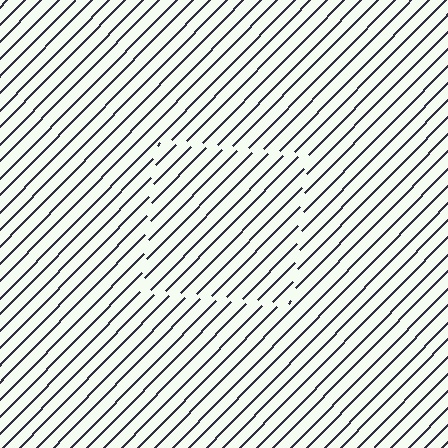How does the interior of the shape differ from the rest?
The interior of the shape contains the same grating, shifted by half a period — the contour is defined by the phase discontinuity where line-ends from the inner and outer gratings abut.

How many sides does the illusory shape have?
4 sides — the line-ends trace a square.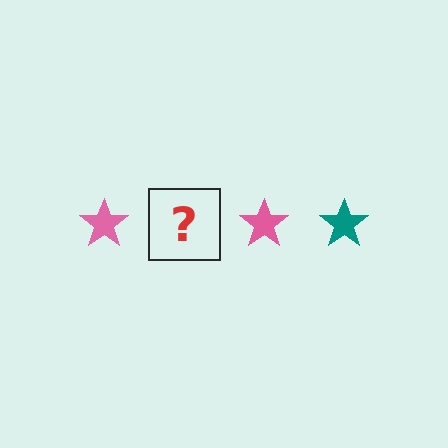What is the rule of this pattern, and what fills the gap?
The rule is that the pattern cycles through pink, teal stars. The gap should be filled with a teal star.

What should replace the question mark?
The question mark should be replaced with a teal star.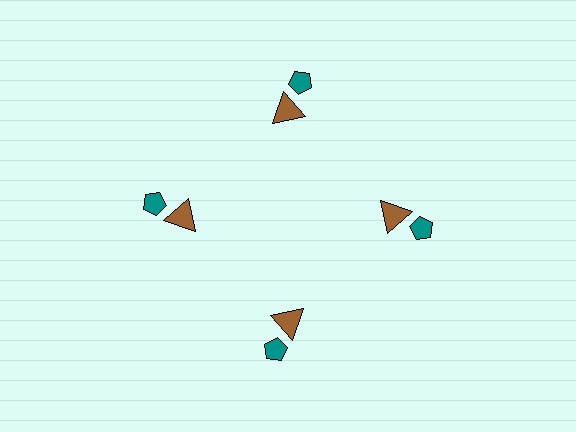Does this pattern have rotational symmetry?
Yes, this pattern has 4-fold rotational symmetry. It looks the same after rotating 90 degrees around the center.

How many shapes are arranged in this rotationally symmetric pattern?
There are 8 shapes, arranged in 4 groups of 2.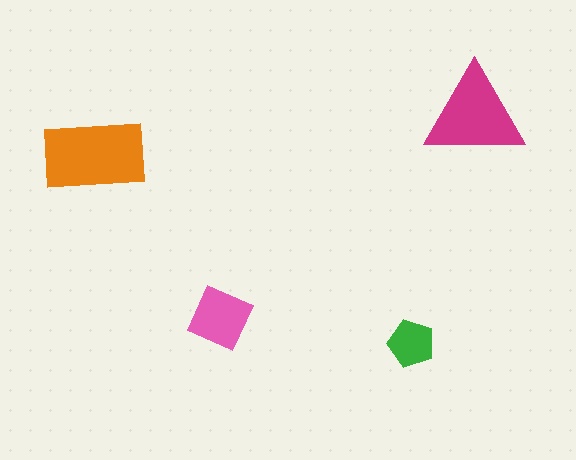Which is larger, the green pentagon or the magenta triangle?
The magenta triangle.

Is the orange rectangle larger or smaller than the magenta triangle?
Larger.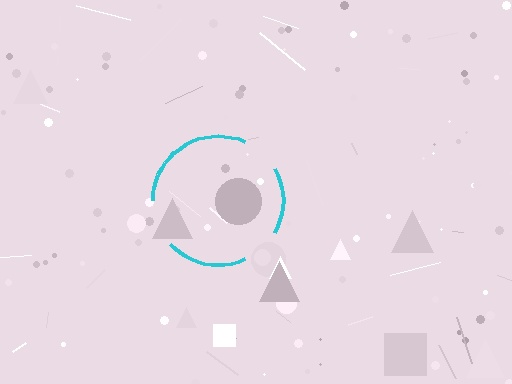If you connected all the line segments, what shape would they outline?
They would outline a circle.